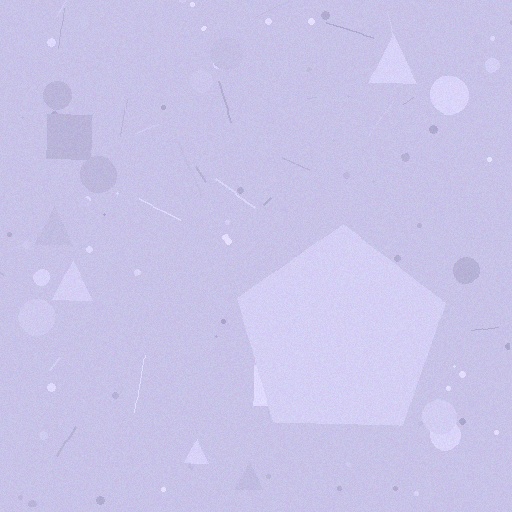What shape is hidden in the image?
A pentagon is hidden in the image.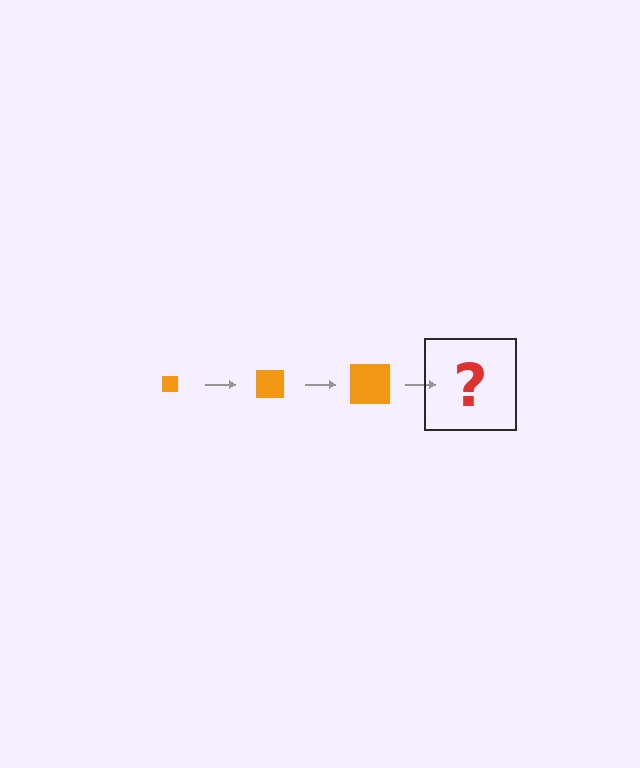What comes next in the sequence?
The next element should be an orange square, larger than the previous one.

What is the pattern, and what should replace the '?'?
The pattern is that the square gets progressively larger each step. The '?' should be an orange square, larger than the previous one.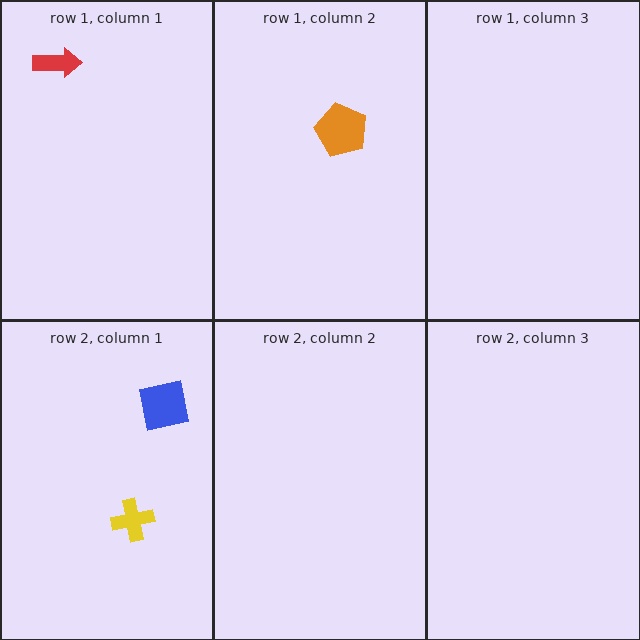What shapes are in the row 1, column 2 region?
The orange pentagon.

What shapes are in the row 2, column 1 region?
The blue square, the yellow cross.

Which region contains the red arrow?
The row 1, column 1 region.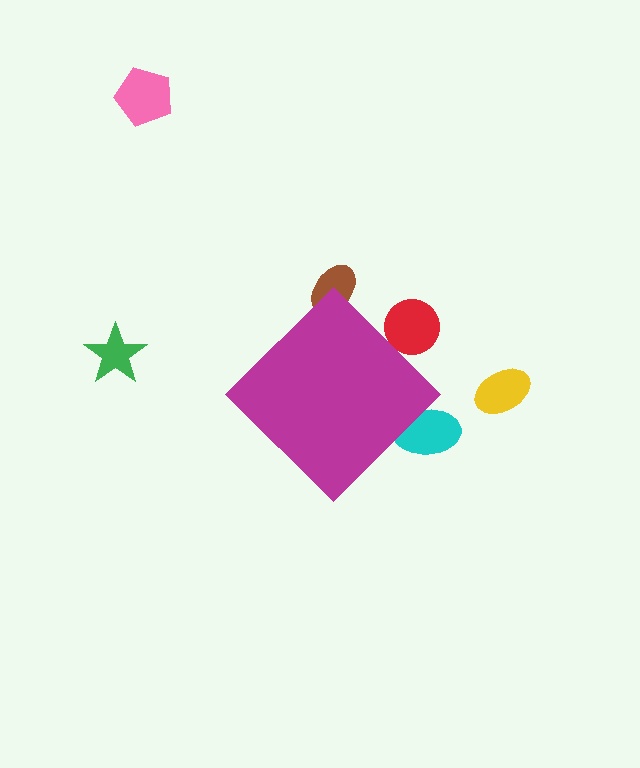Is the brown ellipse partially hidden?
Yes, the brown ellipse is partially hidden behind the magenta diamond.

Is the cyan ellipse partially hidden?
Yes, the cyan ellipse is partially hidden behind the magenta diamond.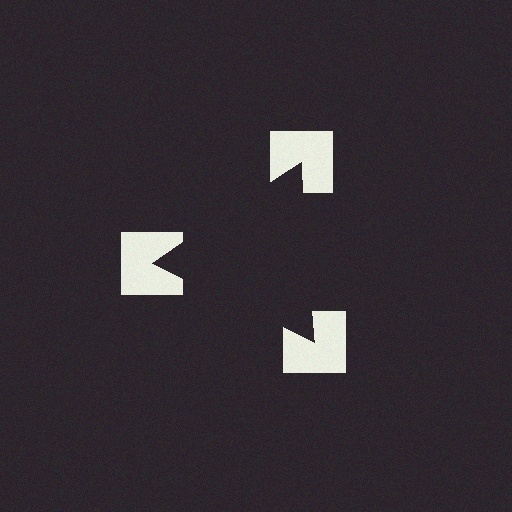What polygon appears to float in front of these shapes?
An illusory triangle — its edges are inferred from the aligned wedge cuts in the notched squares, not physically drawn.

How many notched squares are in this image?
There are 3 — one at each vertex of the illusory triangle.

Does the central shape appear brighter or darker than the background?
It typically appears slightly darker than the background, even though no actual brightness change is drawn.